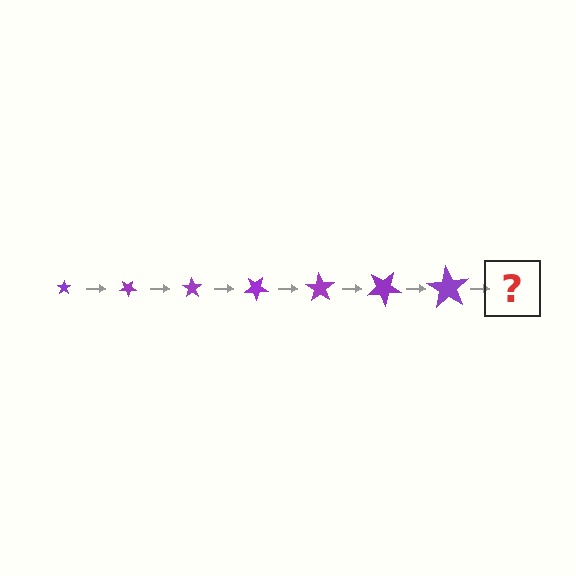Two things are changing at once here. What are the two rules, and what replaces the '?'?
The two rules are that the star grows larger each step and it rotates 35 degrees each step. The '?' should be a star, larger than the previous one and rotated 245 degrees from the start.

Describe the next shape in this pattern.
It should be a star, larger than the previous one and rotated 245 degrees from the start.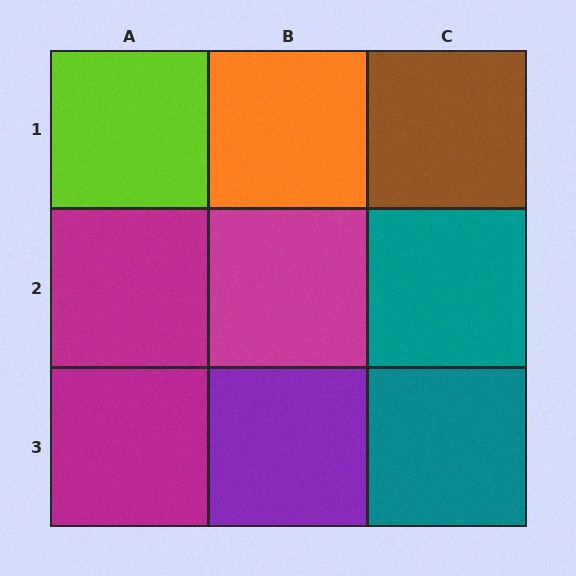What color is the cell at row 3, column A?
Magenta.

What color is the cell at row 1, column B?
Orange.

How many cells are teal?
2 cells are teal.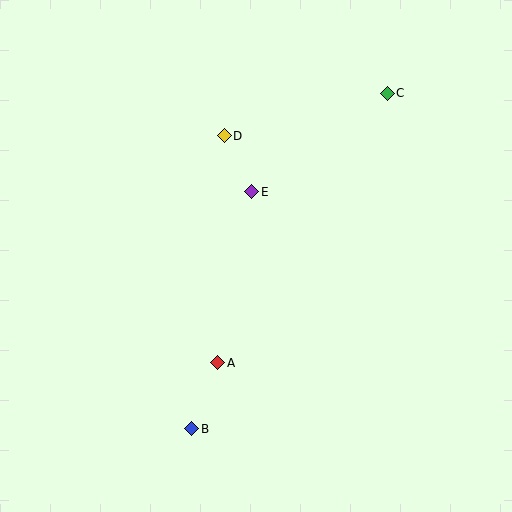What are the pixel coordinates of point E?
Point E is at (252, 192).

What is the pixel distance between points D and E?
The distance between D and E is 62 pixels.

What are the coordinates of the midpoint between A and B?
The midpoint between A and B is at (205, 396).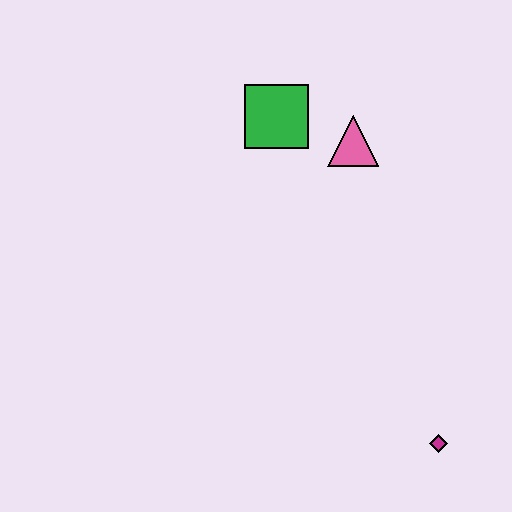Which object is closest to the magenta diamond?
The pink triangle is closest to the magenta diamond.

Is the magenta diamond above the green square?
No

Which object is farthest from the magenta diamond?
The green square is farthest from the magenta diamond.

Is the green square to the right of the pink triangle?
No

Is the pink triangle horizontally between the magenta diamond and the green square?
Yes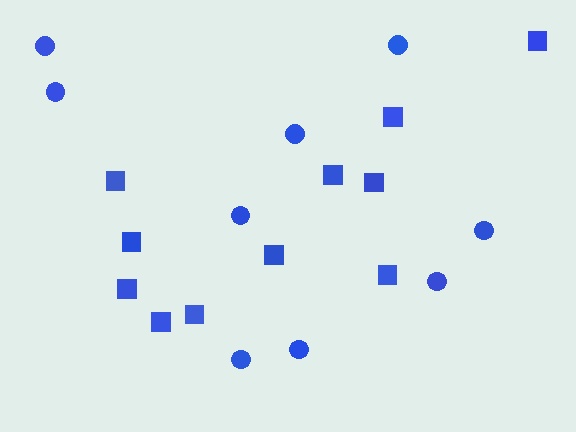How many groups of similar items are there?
There are 2 groups: one group of circles (9) and one group of squares (11).